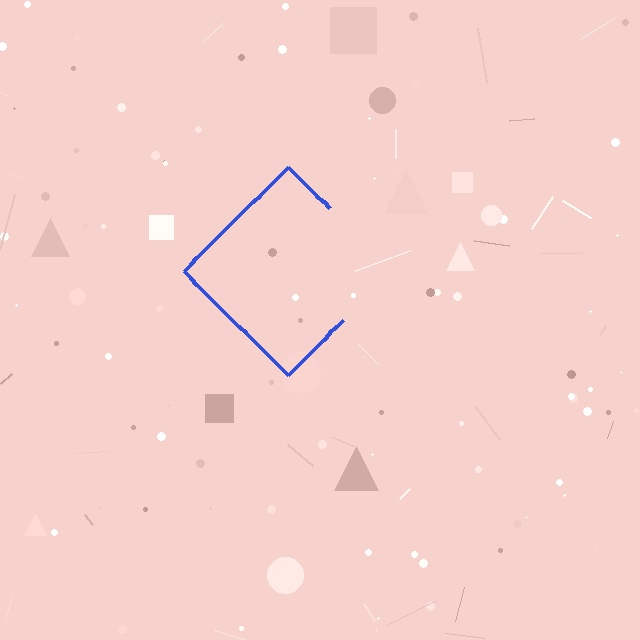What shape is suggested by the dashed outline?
The dashed outline suggests a diamond.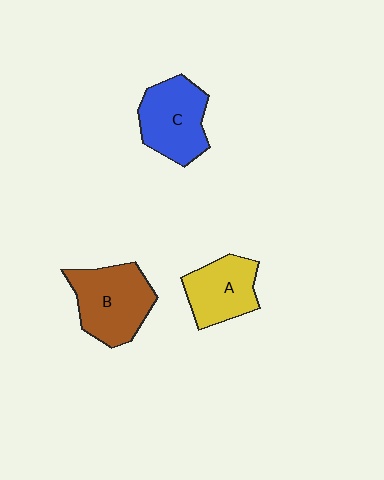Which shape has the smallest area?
Shape A (yellow).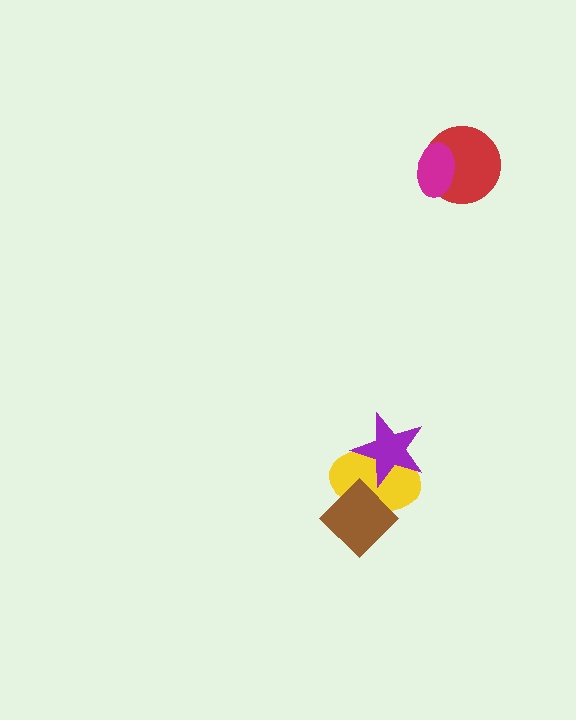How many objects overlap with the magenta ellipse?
1 object overlaps with the magenta ellipse.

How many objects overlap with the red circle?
1 object overlaps with the red circle.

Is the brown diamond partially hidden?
No, no other shape covers it.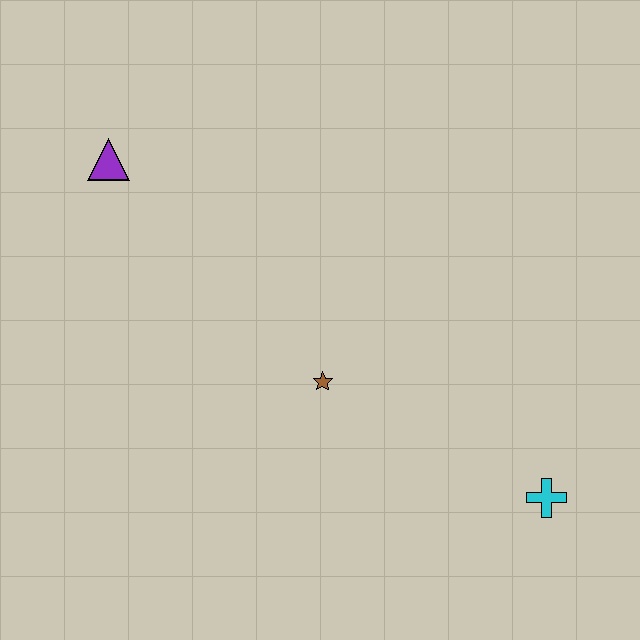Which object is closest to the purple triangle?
The brown star is closest to the purple triangle.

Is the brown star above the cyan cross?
Yes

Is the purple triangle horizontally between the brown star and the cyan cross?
No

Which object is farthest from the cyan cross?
The purple triangle is farthest from the cyan cross.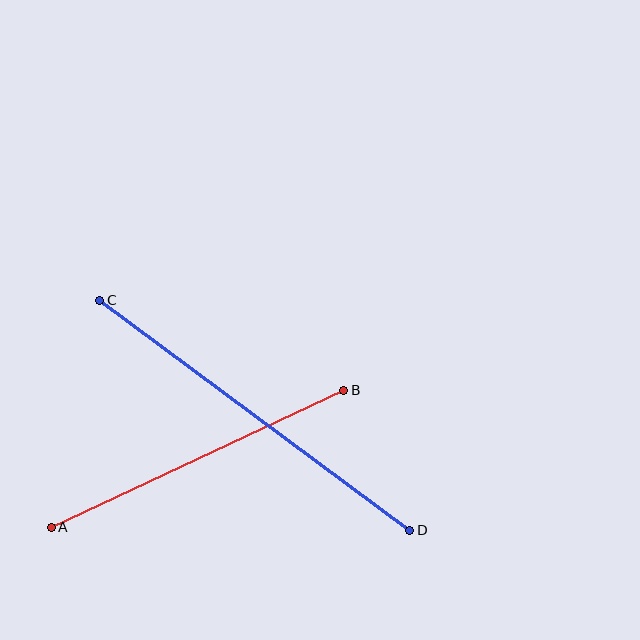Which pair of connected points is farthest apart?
Points C and D are farthest apart.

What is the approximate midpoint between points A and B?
The midpoint is at approximately (197, 459) pixels.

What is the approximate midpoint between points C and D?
The midpoint is at approximately (255, 415) pixels.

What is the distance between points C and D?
The distance is approximately 386 pixels.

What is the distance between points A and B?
The distance is approximately 323 pixels.